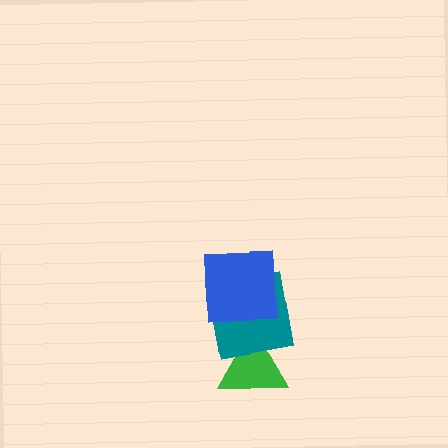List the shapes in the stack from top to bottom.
From top to bottom: the blue square, the teal square, the green triangle.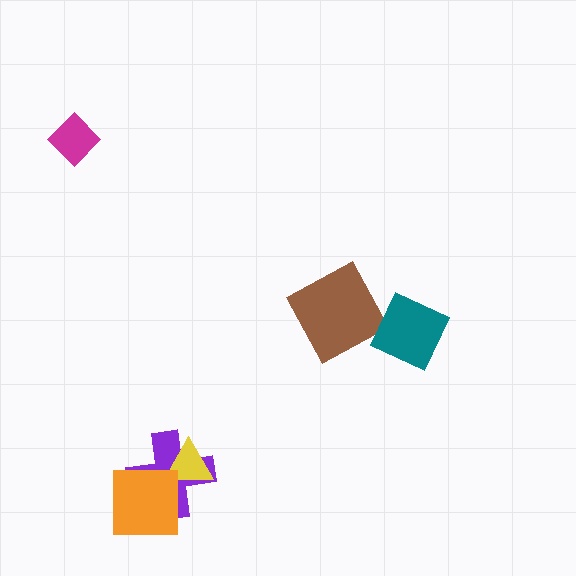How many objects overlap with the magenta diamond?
0 objects overlap with the magenta diamond.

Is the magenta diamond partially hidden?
No, no other shape covers it.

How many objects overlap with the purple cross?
2 objects overlap with the purple cross.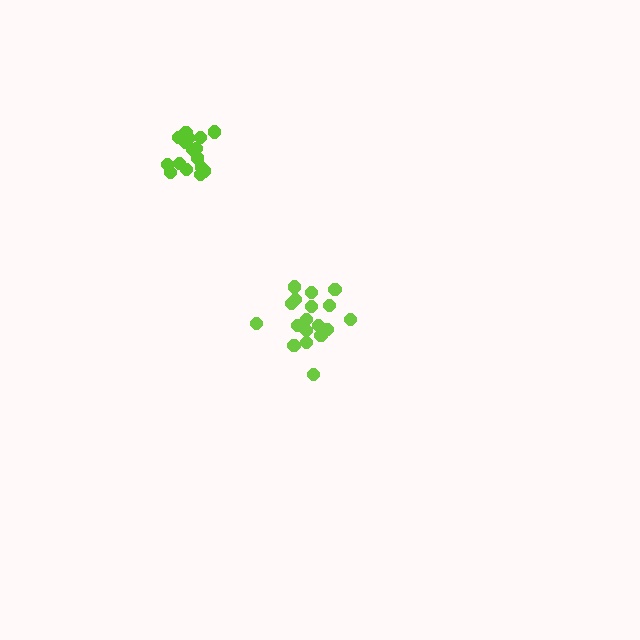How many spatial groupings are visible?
There are 2 spatial groupings.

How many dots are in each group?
Group 1: 16 dots, Group 2: 18 dots (34 total).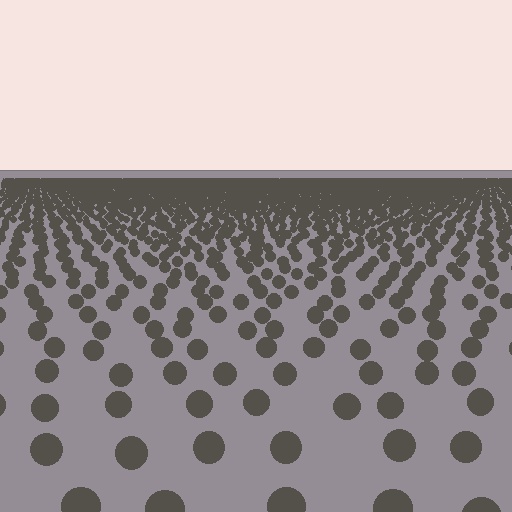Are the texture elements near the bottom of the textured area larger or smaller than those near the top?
Larger. Near the bottom, elements are closer to the viewer and appear at a bigger on-screen size.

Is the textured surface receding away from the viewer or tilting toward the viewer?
The surface is receding away from the viewer. Texture elements get smaller and denser toward the top.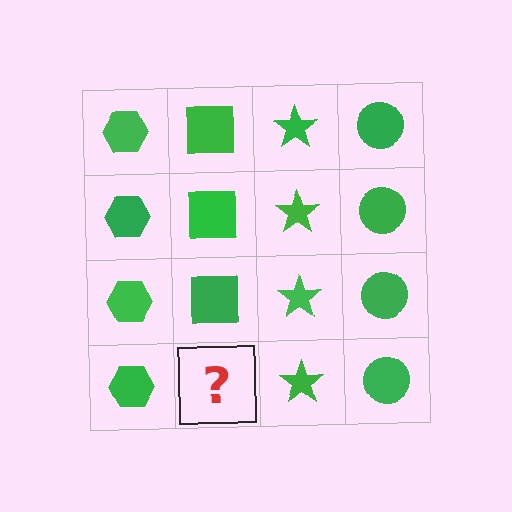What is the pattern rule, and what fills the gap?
The rule is that each column has a consistent shape. The gap should be filled with a green square.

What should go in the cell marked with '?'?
The missing cell should contain a green square.